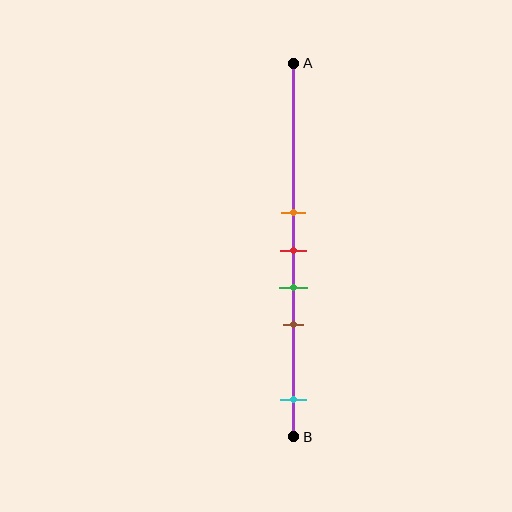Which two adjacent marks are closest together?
The orange and red marks are the closest adjacent pair.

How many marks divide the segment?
There are 5 marks dividing the segment.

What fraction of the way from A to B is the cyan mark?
The cyan mark is approximately 90% (0.9) of the way from A to B.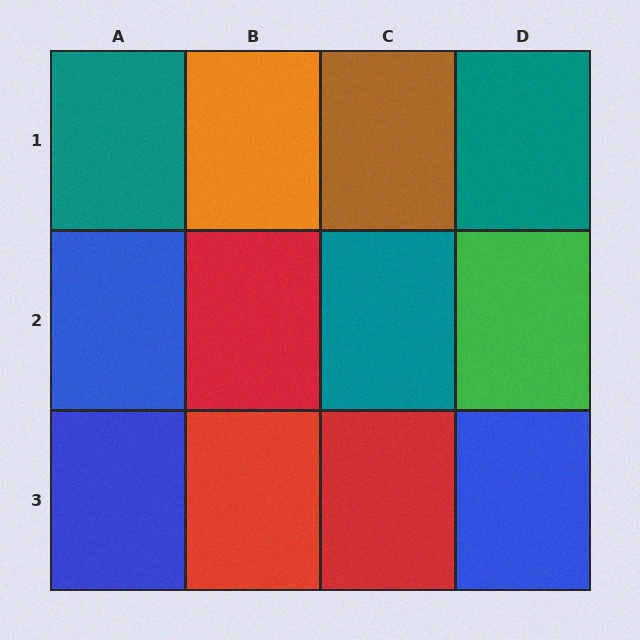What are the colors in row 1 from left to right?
Teal, orange, brown, teal.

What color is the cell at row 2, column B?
Red.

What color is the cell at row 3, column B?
Red.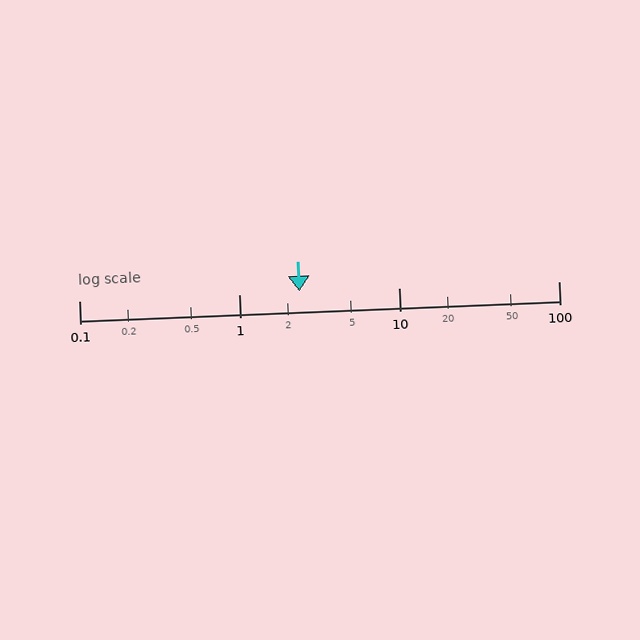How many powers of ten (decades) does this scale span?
The scale spans 3 decades, from 0.1 to 100.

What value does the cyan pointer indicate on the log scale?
The pointer indicates approximately 2.4.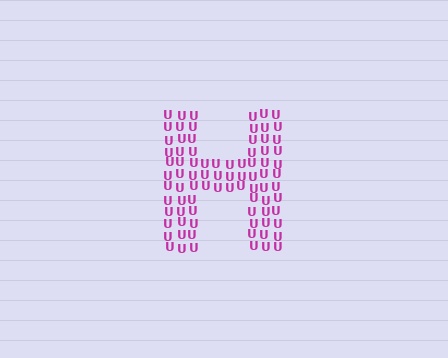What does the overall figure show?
The overall figure shows the letter H.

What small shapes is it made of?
It is made of small letter U's.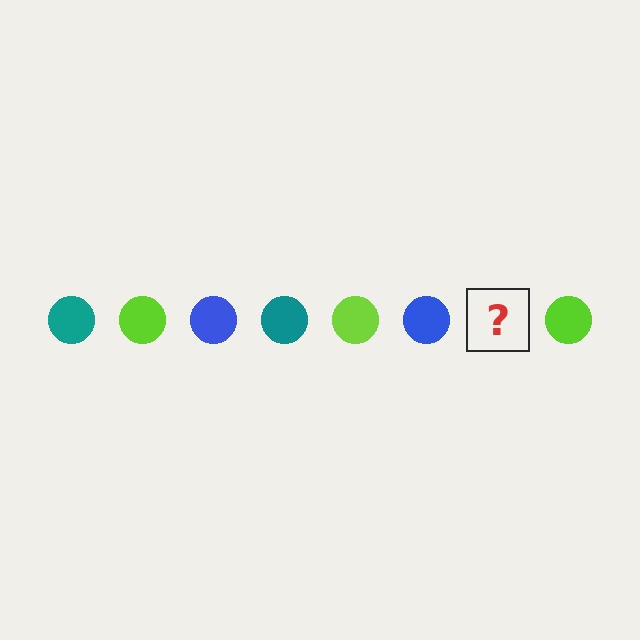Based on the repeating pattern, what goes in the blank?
The blank should be a teal circle.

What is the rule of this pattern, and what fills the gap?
The rule is that the pattern cycles through teal, lime, blue circles. The gap should be filled with a teal circle.